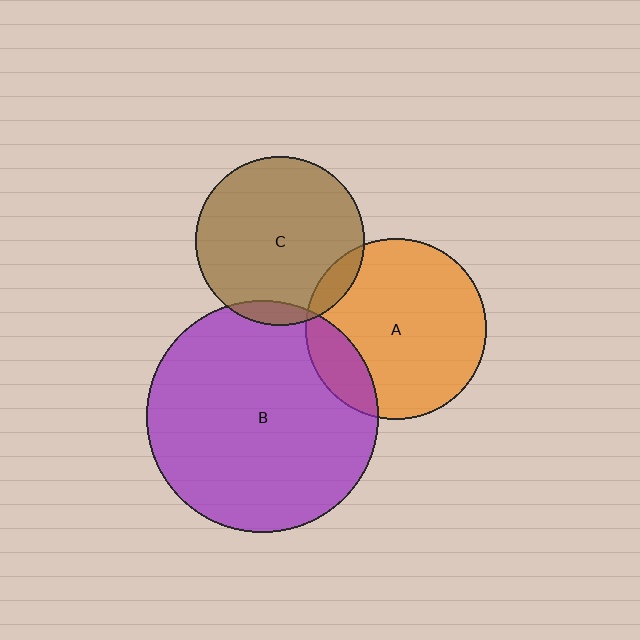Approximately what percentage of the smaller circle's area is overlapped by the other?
Approximately 10%.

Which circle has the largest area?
Circle B (purple).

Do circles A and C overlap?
Yes.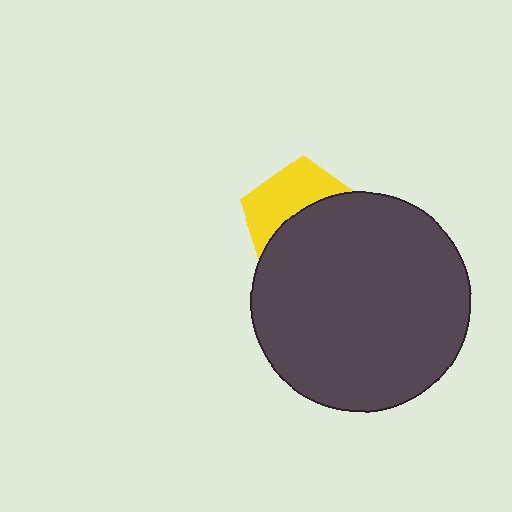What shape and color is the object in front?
The object in front is a dark gray circle.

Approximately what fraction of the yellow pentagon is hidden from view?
Roughly 57% of the yellow pentagon is hidden behind the dark gray circle.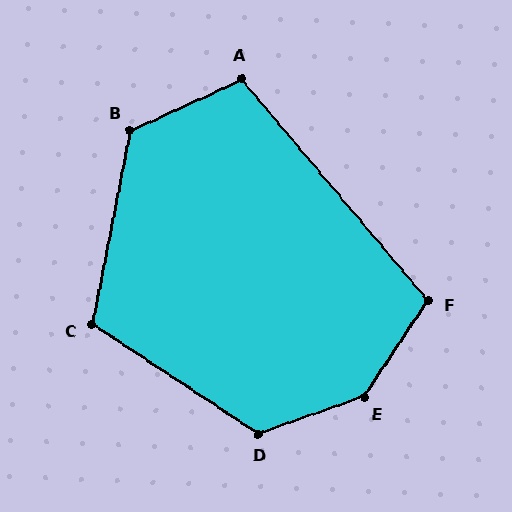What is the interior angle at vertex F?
Approximately 106 degrees (obtuse).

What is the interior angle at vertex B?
Approximately 126 degrees (obtuse).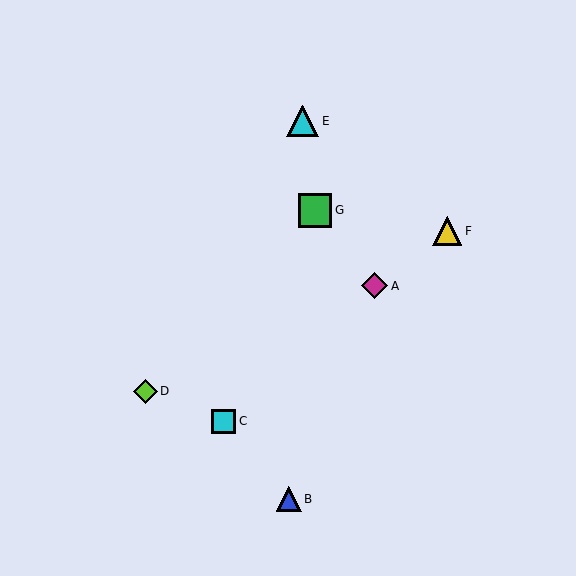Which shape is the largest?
The green square (labeled G) is the largest.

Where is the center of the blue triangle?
The center of the blue triangle is at (289, 499).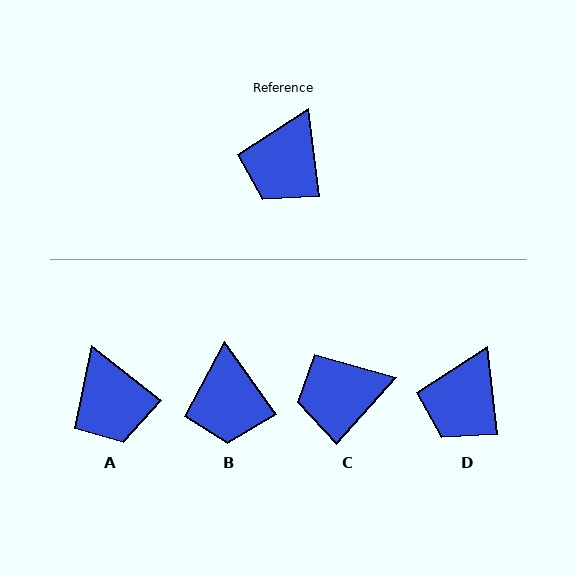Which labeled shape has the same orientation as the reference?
D.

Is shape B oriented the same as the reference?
No, it is off by about 28 degrees.